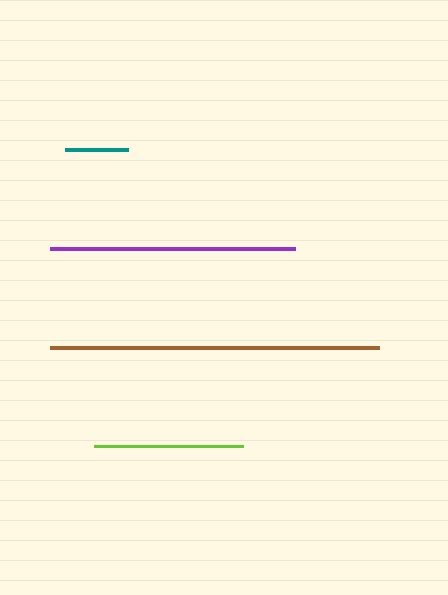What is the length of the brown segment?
The brown segment is approximately 329 pixels long.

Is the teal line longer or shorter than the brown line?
The brown line is longer than the teal line.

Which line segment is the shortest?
The teal line is the shortest at approximately 62 pixels.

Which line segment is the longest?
The brown line is the longest at approximately 329 pixels.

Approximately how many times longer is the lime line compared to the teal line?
The lime line is approximately 2.4 times the length of the teal line.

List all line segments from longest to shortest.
From longest to shortest: brown, purple, lime, teal.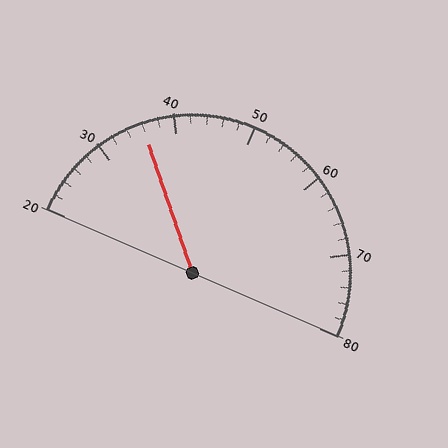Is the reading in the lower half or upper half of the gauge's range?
The reading is in the lower half of the range (20 to 80).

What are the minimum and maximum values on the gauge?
The gauge ranges from 20 to 80.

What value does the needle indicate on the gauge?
The needle indicates approximately 36.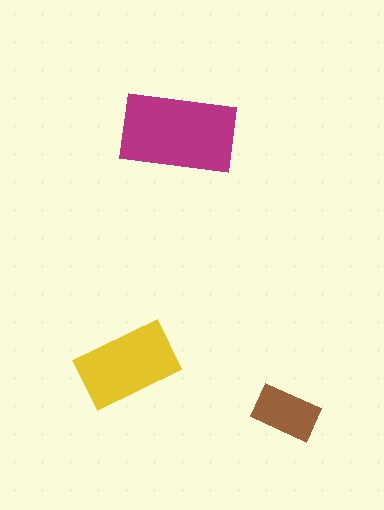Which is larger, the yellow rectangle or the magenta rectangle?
The magenta one.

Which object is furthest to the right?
The brown rectangle is rightmost.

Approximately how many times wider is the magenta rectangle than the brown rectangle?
About 2 times wider.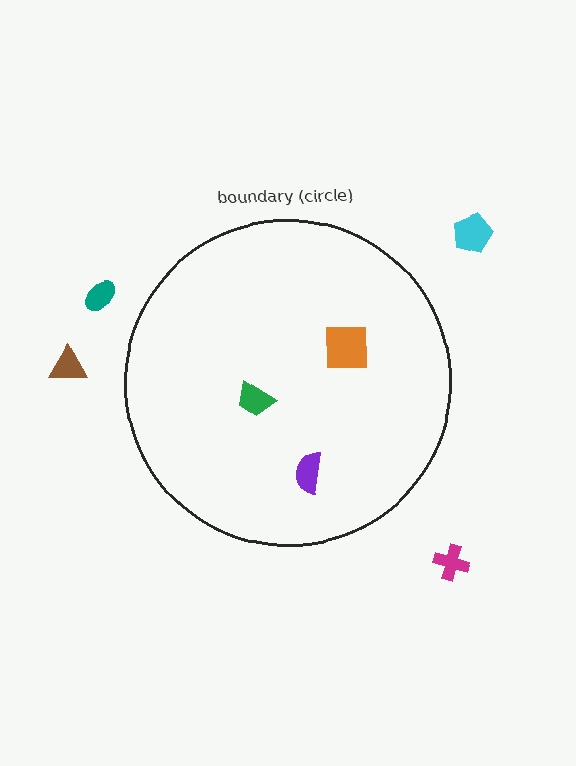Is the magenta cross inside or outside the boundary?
Outside.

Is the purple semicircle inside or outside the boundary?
Inside.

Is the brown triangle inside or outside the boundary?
Outside.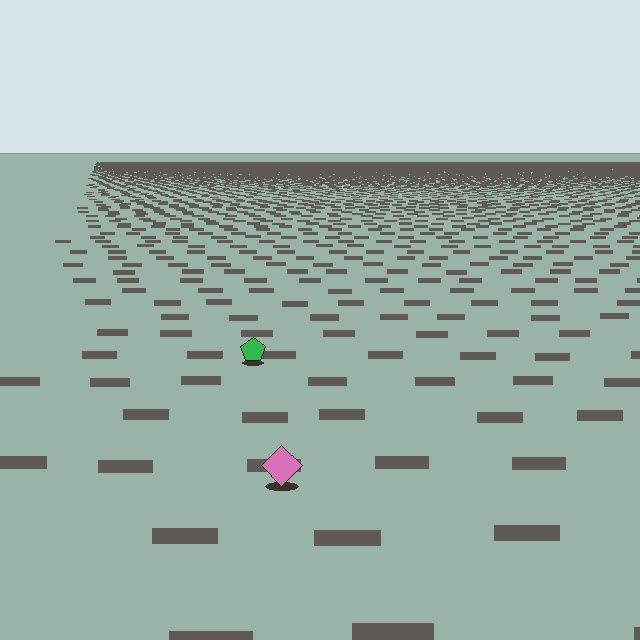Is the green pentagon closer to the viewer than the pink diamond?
No. The pink diamond is closer — you can tell from the texture gradient: the ground texture is coarser near it.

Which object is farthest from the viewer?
The green pentagon is farthest from the viewer. It appears smaller and the ground texture around it is denser.